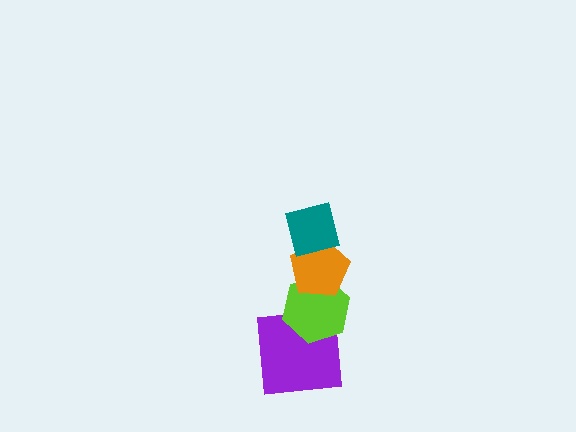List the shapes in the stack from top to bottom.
From top to bottom: the teal square, the orange pentagon, the lime hexagon, the purple square.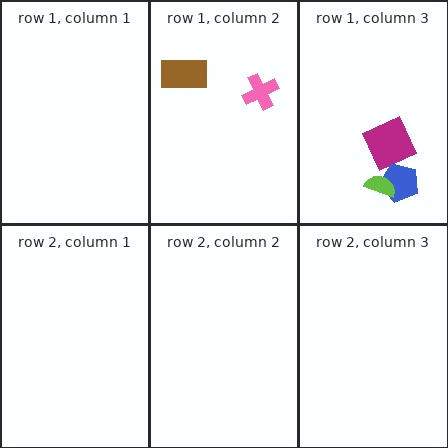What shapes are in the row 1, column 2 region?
The brown rectangle, the pink cross.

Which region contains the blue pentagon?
The row 1, column 3 region.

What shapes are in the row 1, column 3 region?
The magenta square, the blue pentagon, the lime semicircle.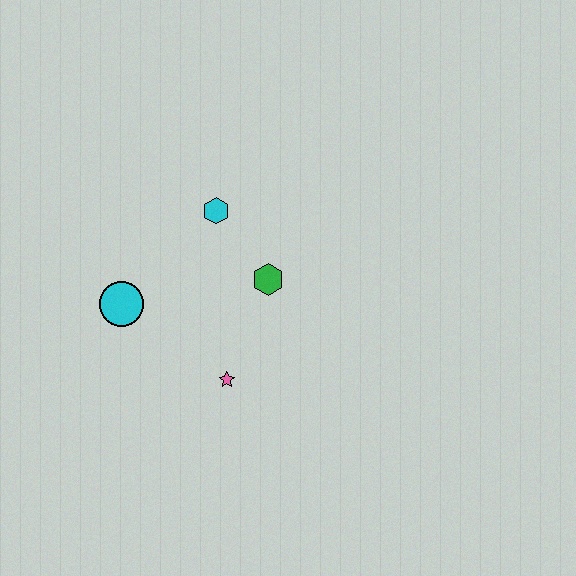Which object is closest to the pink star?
The green hexagon is closest to the pink star.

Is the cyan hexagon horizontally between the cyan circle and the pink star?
Yes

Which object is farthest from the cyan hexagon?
The pink star is farthest from the cyan hexagon.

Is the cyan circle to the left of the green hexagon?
Yes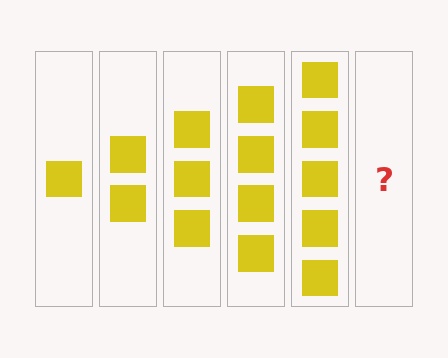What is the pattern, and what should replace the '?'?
The pattern is that each step adds one more square. The '?' should be 6 squares.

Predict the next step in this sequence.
The next step is 6 squares.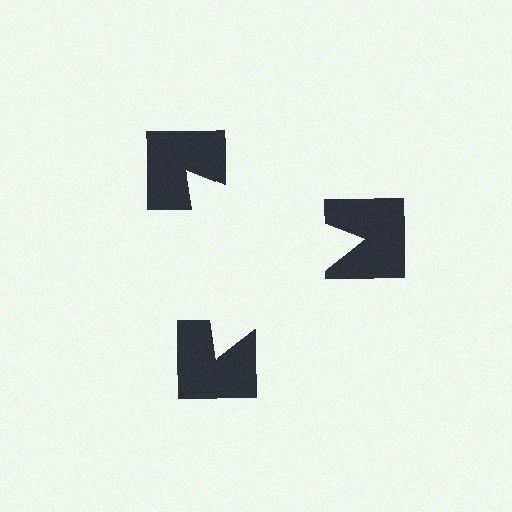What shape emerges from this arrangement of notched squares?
An illusory triangle — its edges are inferred from the aligned wedge cuts in the notched squares, not physically drawn.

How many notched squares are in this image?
There are 3 — one at each vertex of the illusory triangle.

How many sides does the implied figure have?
3 sides.